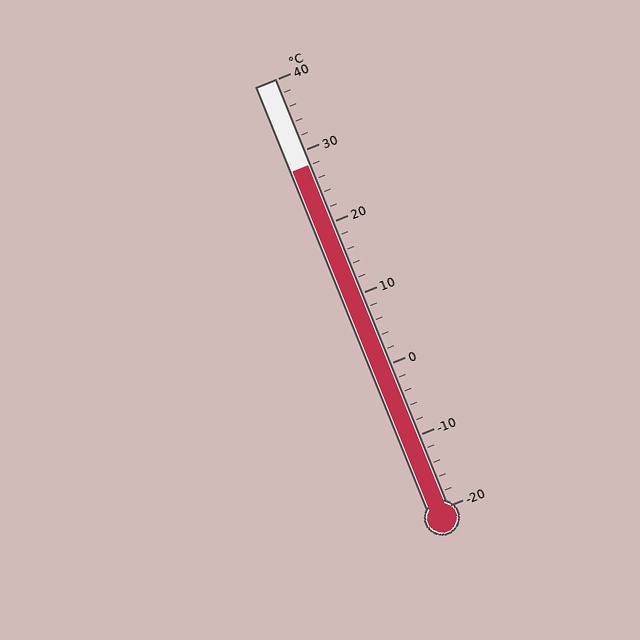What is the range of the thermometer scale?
The thermometer scale ranges from -20°C to 40°C.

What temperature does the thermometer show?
The thermometer shows approximately 28°C.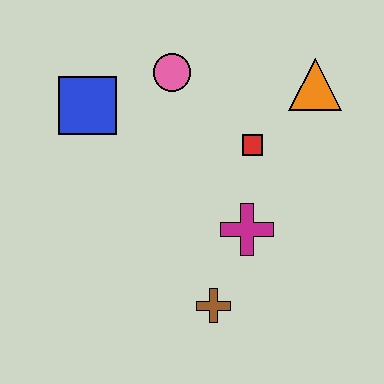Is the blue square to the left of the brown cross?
Yes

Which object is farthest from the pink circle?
The brown cross is farthest from the pink circle.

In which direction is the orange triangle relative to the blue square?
The orange triangle is to the right of the blue square.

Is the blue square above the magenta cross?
Yes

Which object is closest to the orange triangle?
The red square is closest to the orange triangle.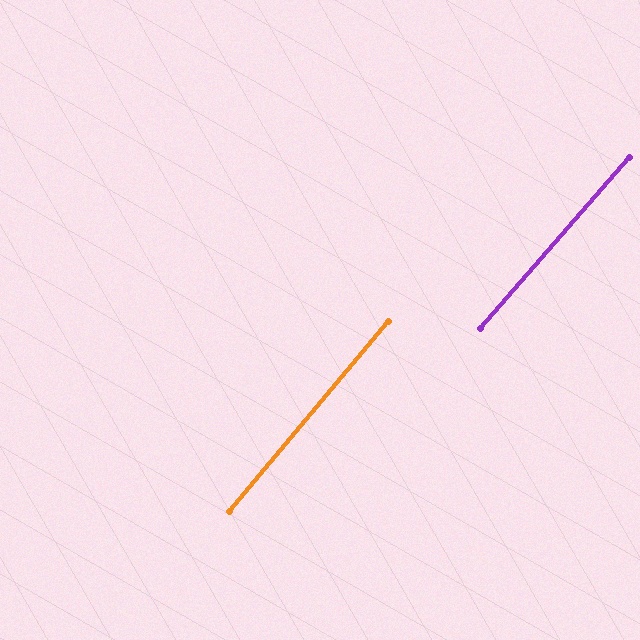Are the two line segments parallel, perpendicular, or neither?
Parallel — their directions differ by only 1.3°.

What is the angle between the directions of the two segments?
Approximately 1 degree.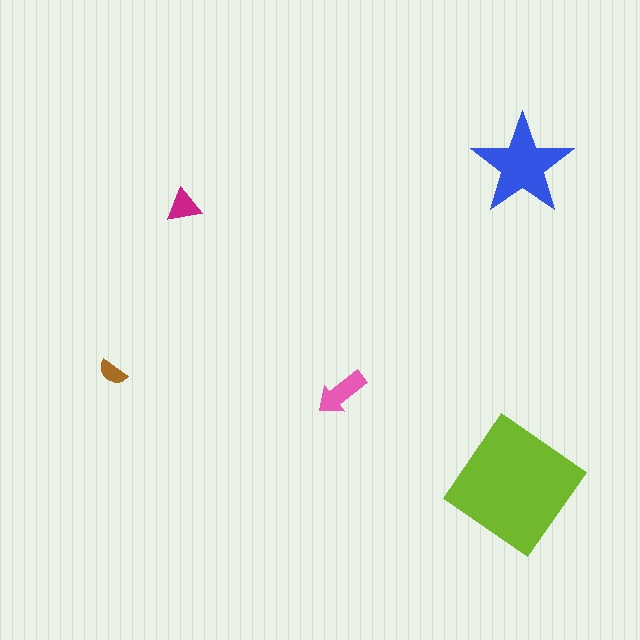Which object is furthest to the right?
The blue star is rightmost.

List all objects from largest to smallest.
The lime diamond, the blue star, the pink arrow, the magenta triangle, the brown semicircle.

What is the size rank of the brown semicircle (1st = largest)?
5th.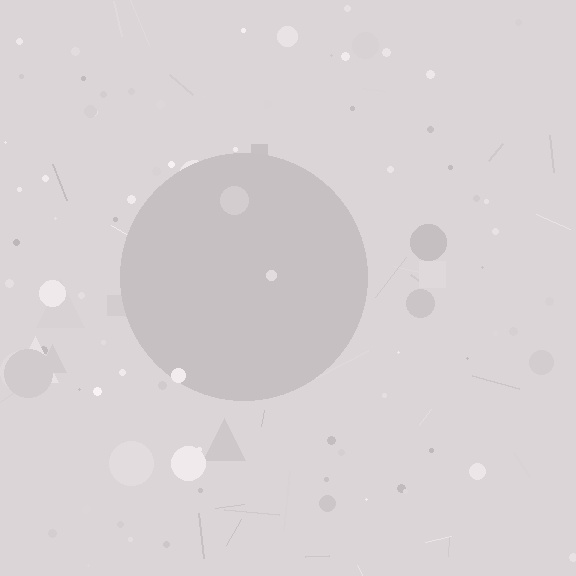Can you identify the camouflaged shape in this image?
The camouflaged shape is a circle.